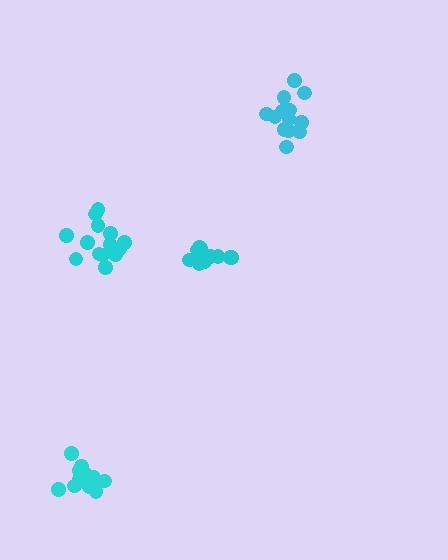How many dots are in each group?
Group 1: 14 dots, Group 2: 13 dots, Group 3: 10 dots, Group 4: 13 dots (50 total).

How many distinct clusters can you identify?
There are 4 distinct clusters.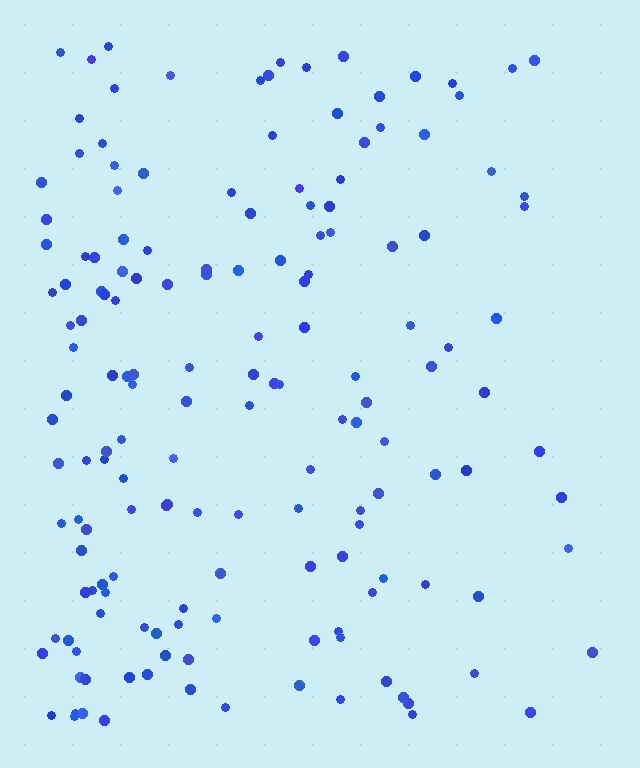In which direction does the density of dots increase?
From right to left, with the left side densest.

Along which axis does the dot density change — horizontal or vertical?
Horizontal.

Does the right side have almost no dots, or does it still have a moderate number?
Still a moderate number, just noticeably fewer than the left.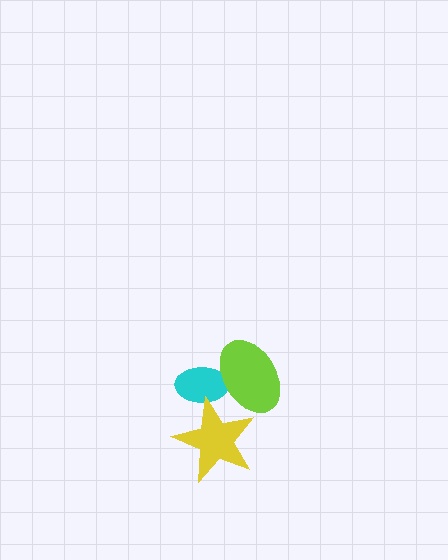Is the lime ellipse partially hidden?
No, no other shape covers it.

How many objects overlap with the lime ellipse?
2 objects overlap with the lime ellipse.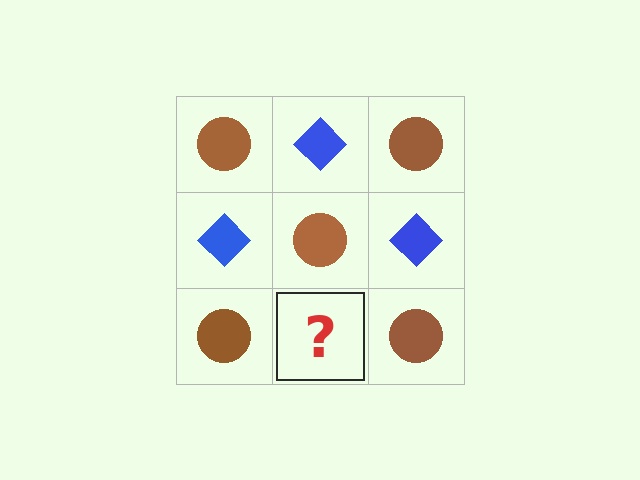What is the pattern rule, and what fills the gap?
The rule is that it alternates brown circle and blue diamond in a checkerboard pattern. The gap should be filled with a blue diamond.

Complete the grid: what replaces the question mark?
The question mark should be replaced with a blue diamond.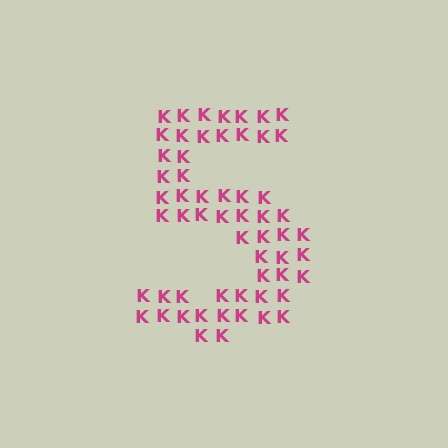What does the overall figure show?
The overall figure shows the digit 5.